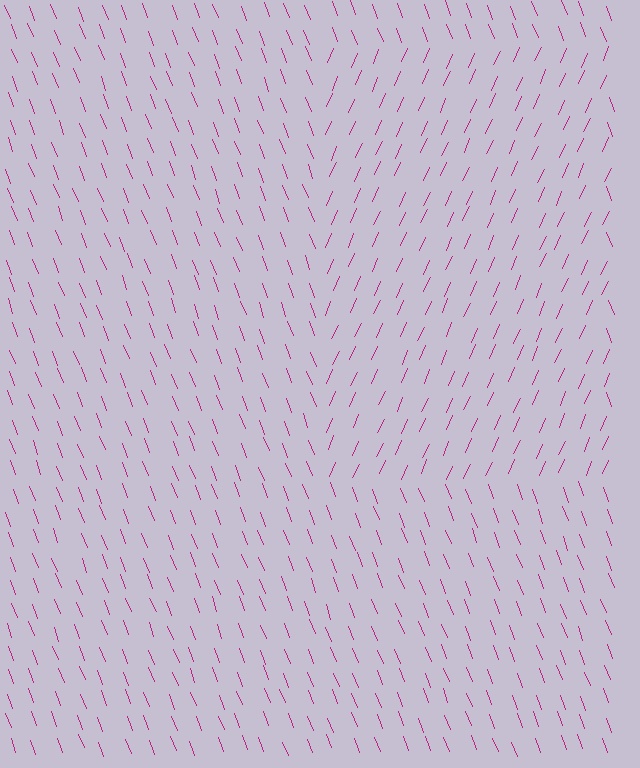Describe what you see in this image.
The image is filled with small magenta line segments. A rectangle region in the image has lines oriented differently from the surrounding lines, creating a visible texture boundary.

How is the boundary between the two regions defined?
The boundary is defined purely by a change in line orientation (approximately 45 degrees difference). All lines are the same color and thickness.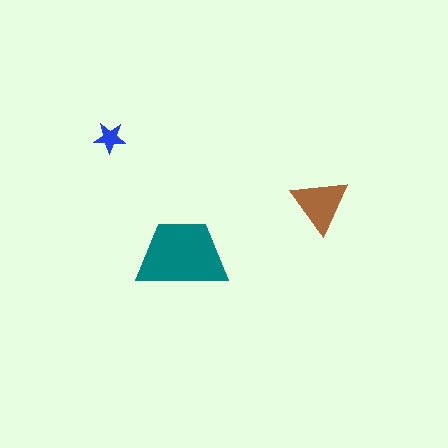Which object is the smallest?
The blue star.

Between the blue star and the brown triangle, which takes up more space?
The brown triangle.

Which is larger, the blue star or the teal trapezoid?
The teal trapezoid.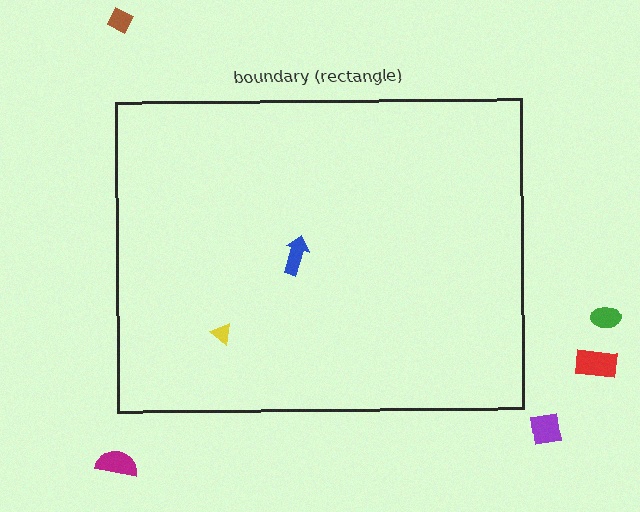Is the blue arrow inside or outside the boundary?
Inside.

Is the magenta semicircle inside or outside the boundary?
Outside.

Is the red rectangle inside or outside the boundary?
Outside.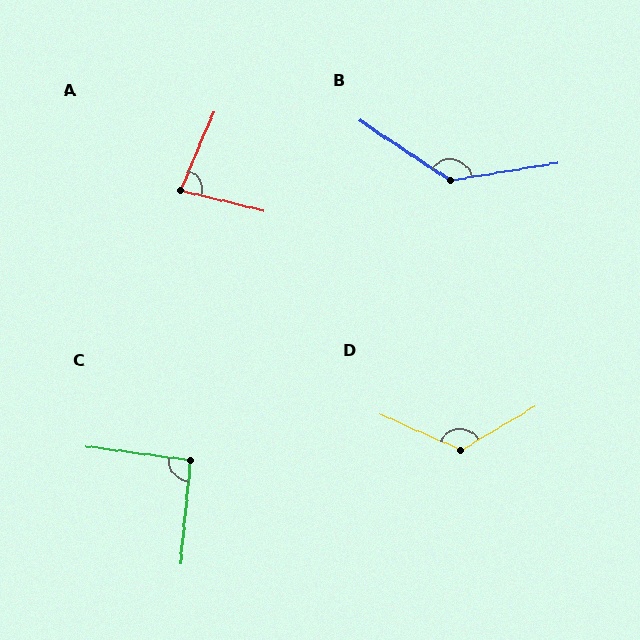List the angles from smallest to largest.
A (80°), C (92°), D (125°), B (137°).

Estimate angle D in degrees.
Approximately 125 degrees.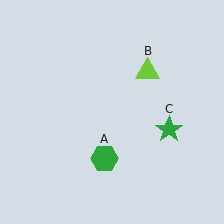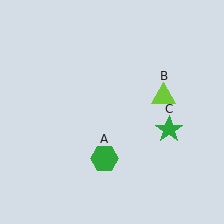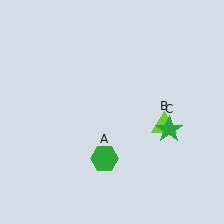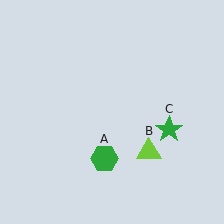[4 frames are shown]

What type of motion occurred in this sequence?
The lime triangle (object B) rotated clockwise around the center of the scene.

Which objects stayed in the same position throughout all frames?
Green hexagon (object A) and green star (object C) remained stationary.